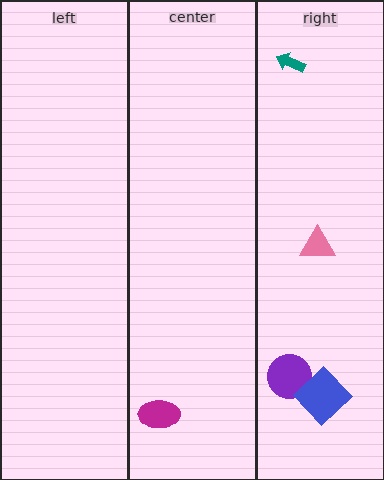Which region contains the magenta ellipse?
The center region.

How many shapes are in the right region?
4.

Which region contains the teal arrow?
The right region.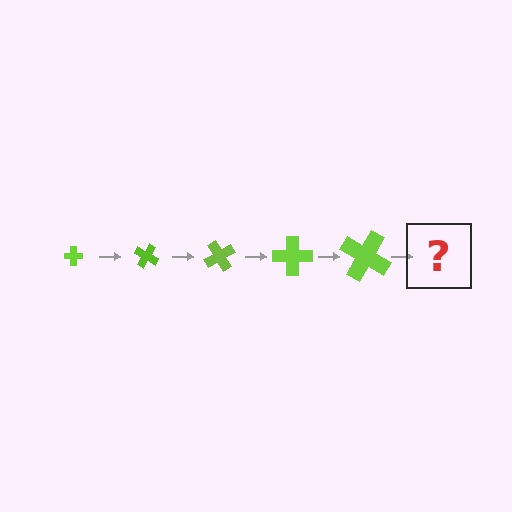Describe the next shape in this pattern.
It should be a cross, larger than the previous one and rotated 150 degrees from the start.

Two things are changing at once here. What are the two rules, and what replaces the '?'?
The two rules are that the cross grows larger each step and it rotates 30 degrees each step. The '?' should be a cross, larger than the previous one and rotated 150 degrees from the start.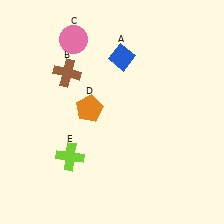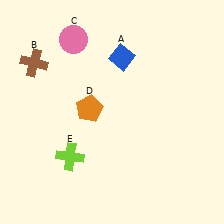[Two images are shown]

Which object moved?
The brown cross (B) moved left.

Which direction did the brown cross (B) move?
The brown cross (B) moved left.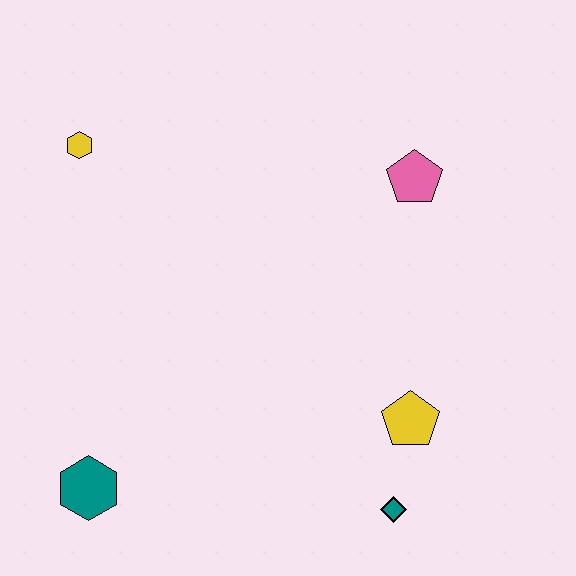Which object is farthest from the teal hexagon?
The pink pentagon is farthest from the teal hexagon.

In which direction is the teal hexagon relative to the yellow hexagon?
The teal hexagon is below the yellow hexagon.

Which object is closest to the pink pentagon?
The yellow pentagon is closest to the pink pentagon.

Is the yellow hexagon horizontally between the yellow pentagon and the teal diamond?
No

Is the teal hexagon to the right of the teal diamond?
No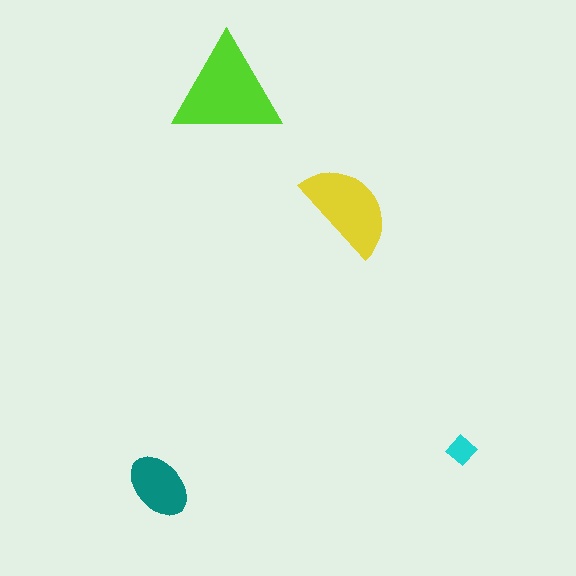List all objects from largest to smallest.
The lime triangle, the yellow semicircle, the teal ellipse, the cyan diamond.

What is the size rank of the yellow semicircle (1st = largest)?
2nd.